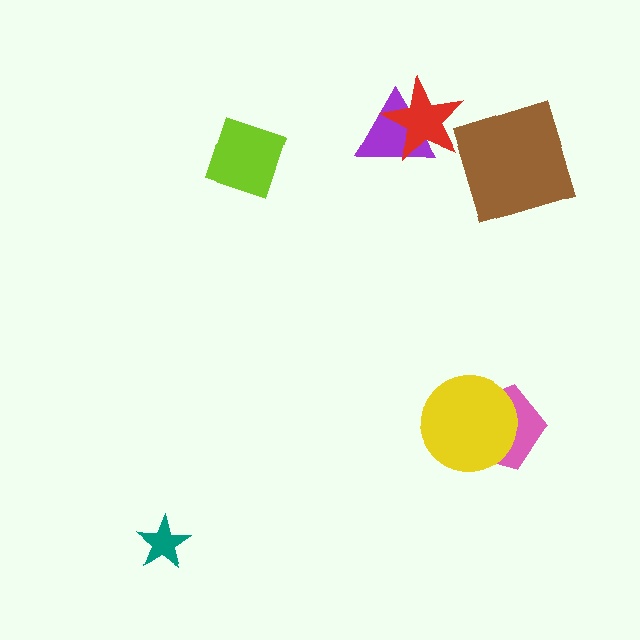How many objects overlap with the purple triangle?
1 object overlaps with the purple triangle.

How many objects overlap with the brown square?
0 objects overlap with the brown square.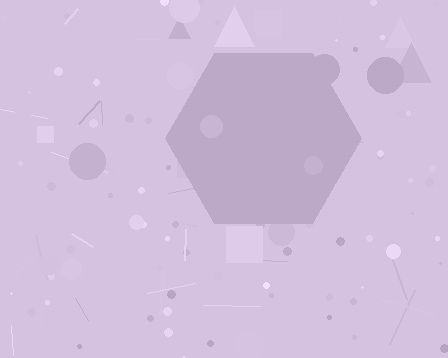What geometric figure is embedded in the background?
A hexagon is embedded in the background.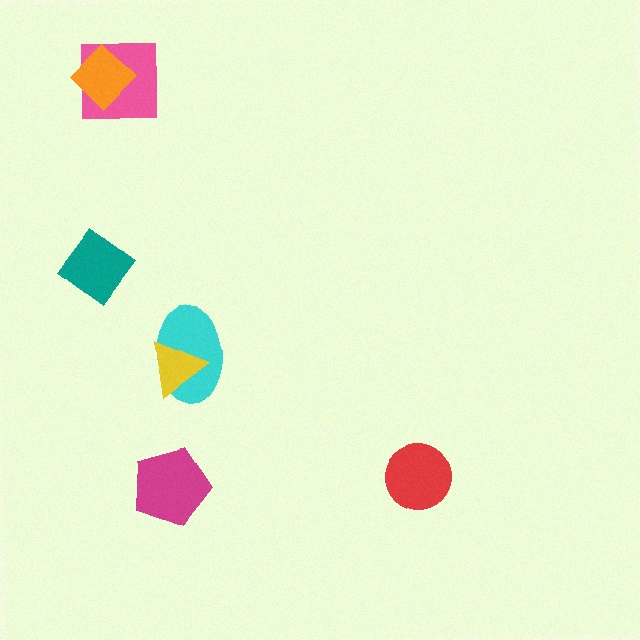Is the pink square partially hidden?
Yes, it is partially covered by another shape.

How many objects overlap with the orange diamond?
1 object overlaps with the orange diamond.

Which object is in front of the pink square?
The orange diamond is in front of the pink square.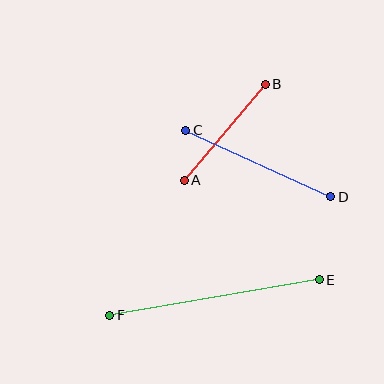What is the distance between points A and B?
The distance is approximately 126 pixels.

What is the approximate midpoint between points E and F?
The midpoint is at approximately (215, 298) pixels.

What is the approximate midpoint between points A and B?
The midpoint is at approximately (225, 132) pixels.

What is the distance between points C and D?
The distance is approximately 160 pixels.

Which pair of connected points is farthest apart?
Points E and F are farthest apart.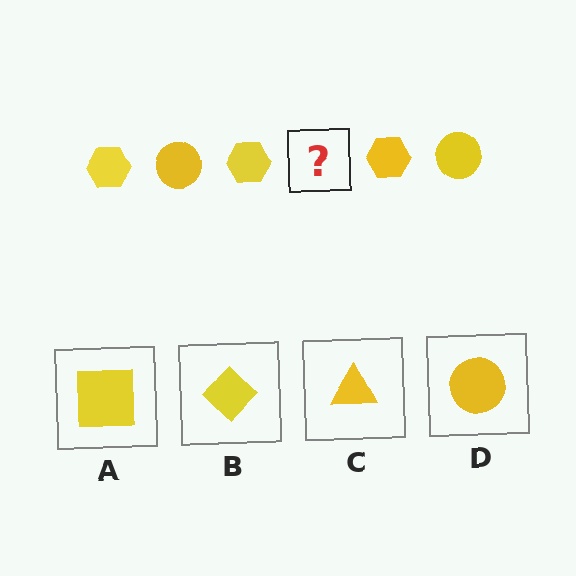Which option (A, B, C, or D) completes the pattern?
D.